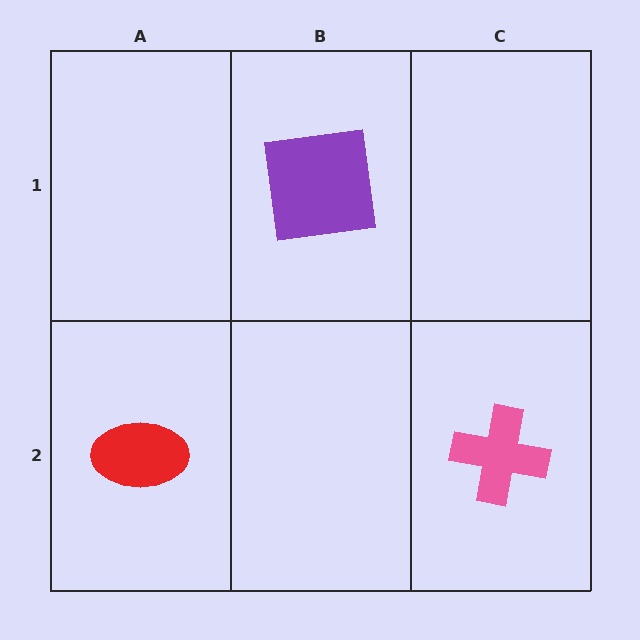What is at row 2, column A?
A red ellipse.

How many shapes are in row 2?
2 shapes.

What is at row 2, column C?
A pink cross.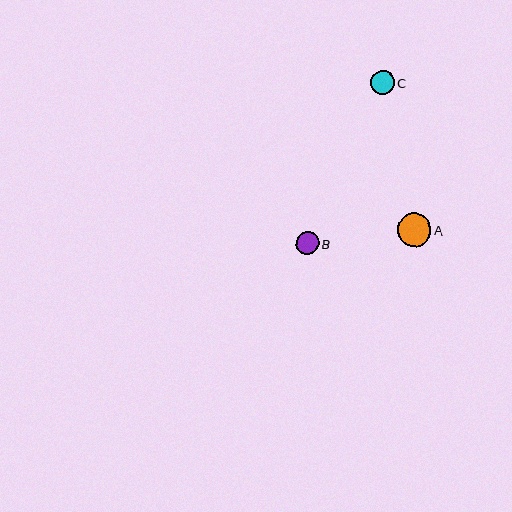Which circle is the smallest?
Circle B is the smallest with a size of approximately 22 pixels.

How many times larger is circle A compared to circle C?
Circle A is approximately 1.4 times the size of circle C.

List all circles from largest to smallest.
From largest to smallest: A, C, B.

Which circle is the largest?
Circle A is the largest with a size of approximately 34 pixels.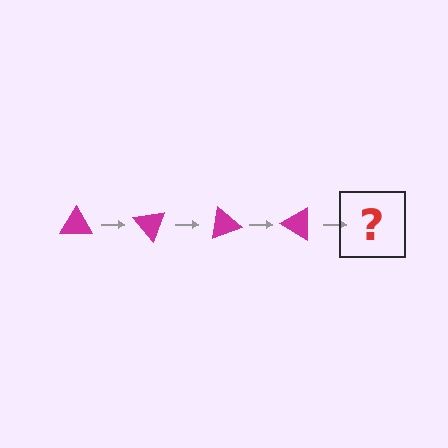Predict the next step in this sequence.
The next step is a magenta triangle rotated 200 degrees.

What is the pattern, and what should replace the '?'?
The pattern is that the triangle rotates 50 degrees each step. The '?' should be a magenta triangle rotated 200 degrees.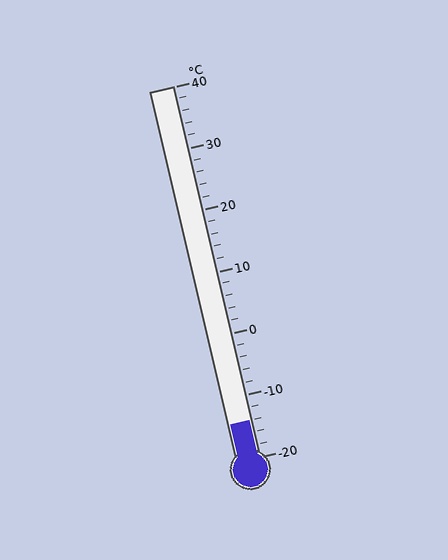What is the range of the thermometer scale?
The thermometer scale ranges from -20°C to 40°C.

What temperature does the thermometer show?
The thermometer shows approximately -14°C.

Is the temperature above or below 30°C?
The temperature is below 30°C.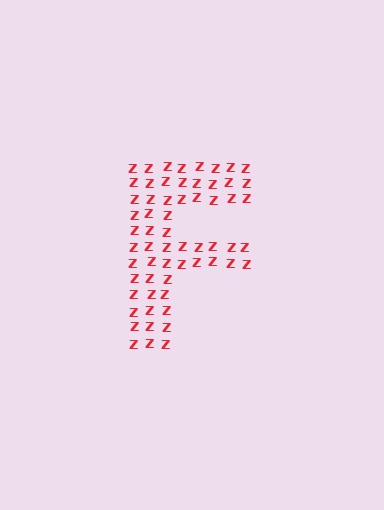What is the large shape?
The large shape is the letter F.